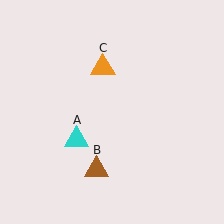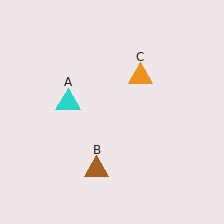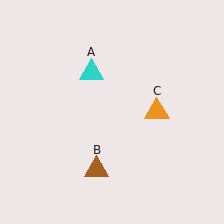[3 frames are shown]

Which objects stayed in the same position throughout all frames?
Brown triangle (object B) remained stationary.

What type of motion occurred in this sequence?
The cyan triangle (object A), orange triangle (object C) rotated clockwise around the center of the scene.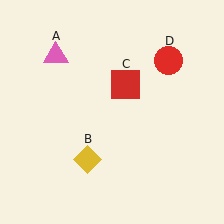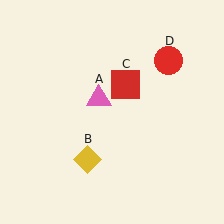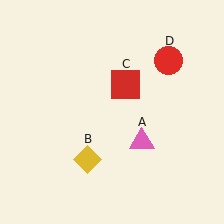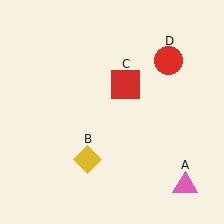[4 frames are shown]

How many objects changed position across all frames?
1 object changed position: pink triangle (object A).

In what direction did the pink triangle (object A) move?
The pink triangle (object A) moved down and to the right.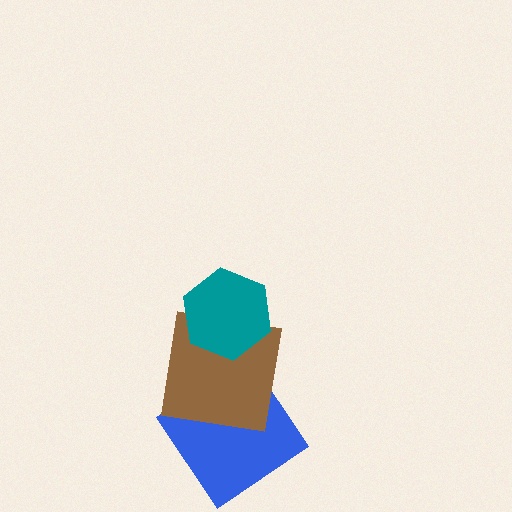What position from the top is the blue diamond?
The blue diamond is 3rd from the top.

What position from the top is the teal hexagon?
The teal hexagon is 1st from the top.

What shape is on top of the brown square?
The teal hexagon is on top of the brown square.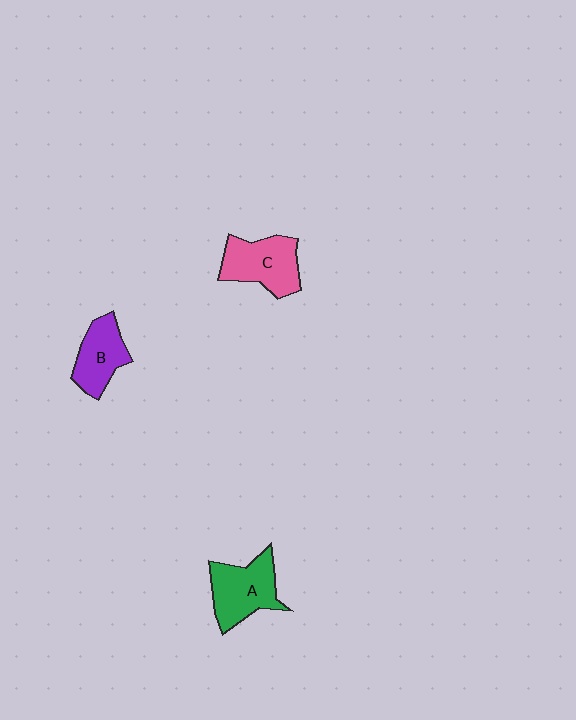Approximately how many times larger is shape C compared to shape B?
Approximately 1.2 times.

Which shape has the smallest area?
Shape B (purple).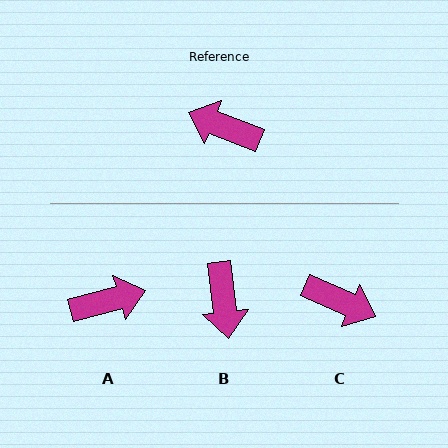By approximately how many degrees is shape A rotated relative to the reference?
Approximately 143 degrees clockwise.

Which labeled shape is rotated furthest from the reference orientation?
C, about 177 degrees away.